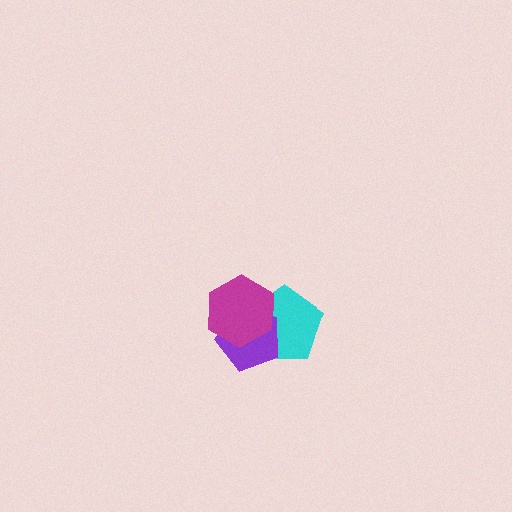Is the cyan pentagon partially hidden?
Yes, it is partially covered by another shape.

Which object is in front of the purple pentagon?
The magenta hexagon is in front of the purple pentagon.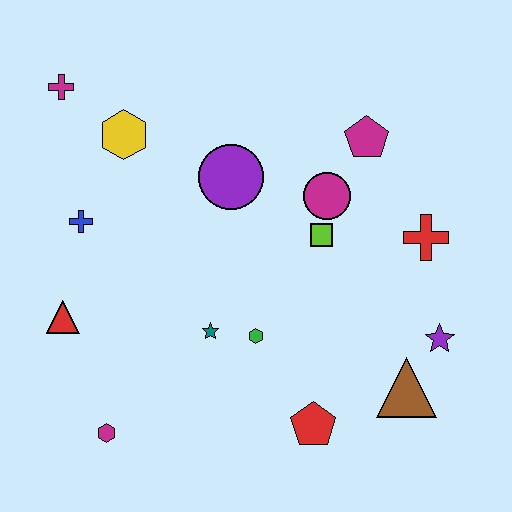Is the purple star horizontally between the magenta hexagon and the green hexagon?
No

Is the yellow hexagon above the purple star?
Yes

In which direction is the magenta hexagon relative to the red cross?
The magenta hexagon is to the left of the red cross.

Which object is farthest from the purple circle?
The magenta hexagon is farthest from the purple circle.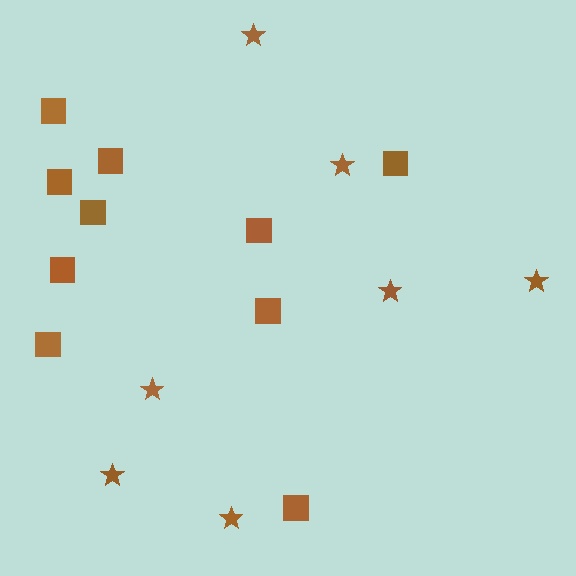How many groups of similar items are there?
There are 2 groups: one group of squares (10) and one group of stars (7).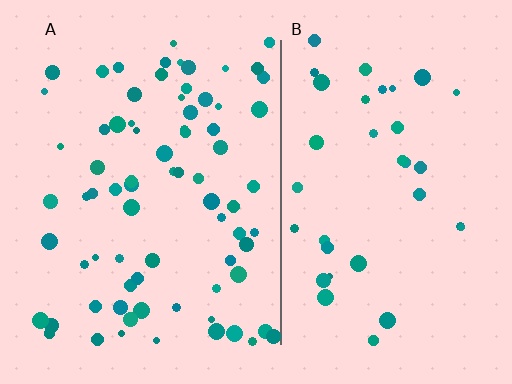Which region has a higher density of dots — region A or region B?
A (the left).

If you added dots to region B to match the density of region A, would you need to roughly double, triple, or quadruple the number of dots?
Approximately double.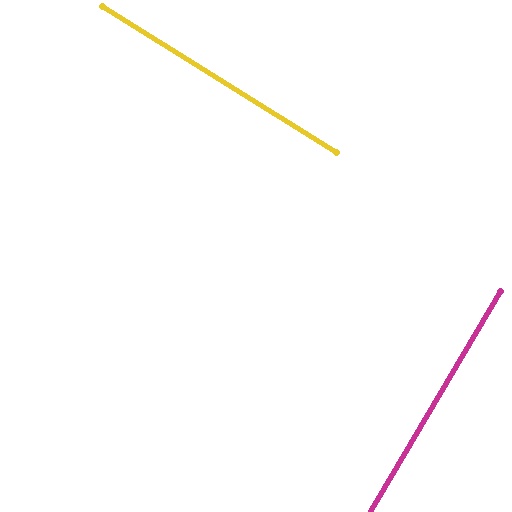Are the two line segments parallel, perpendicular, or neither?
Perpendicular — they meet at approximately 88°.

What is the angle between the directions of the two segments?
Approximately 88 degrees.